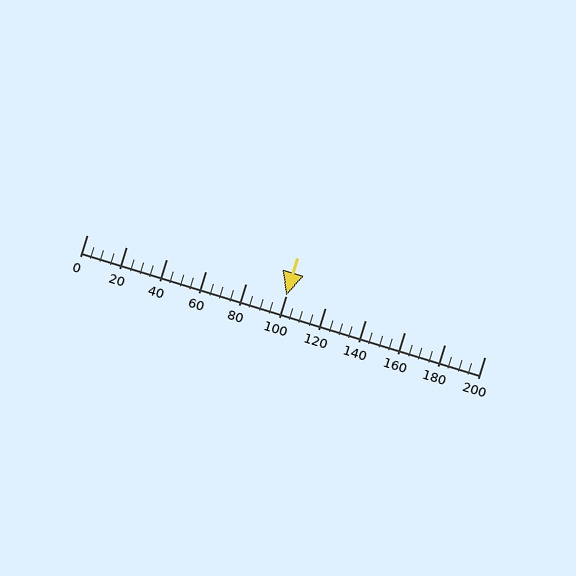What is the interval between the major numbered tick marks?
The major tick marks are spaced 20 units apart.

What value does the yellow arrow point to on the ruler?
The yellow arrow points to approximately 100.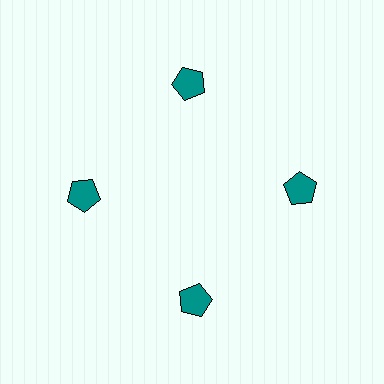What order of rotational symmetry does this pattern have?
This pattern has 4-fold rotational symmetry.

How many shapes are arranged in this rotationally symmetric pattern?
There are 4 shapes, arranged in 4 groups of 1.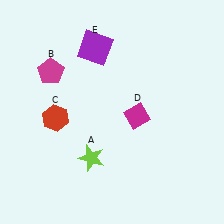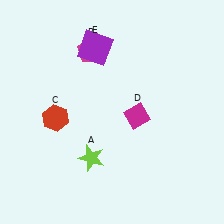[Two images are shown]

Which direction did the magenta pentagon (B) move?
The magenta pentagon (B) moved right.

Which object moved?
The magenta pentagon (B) moved right.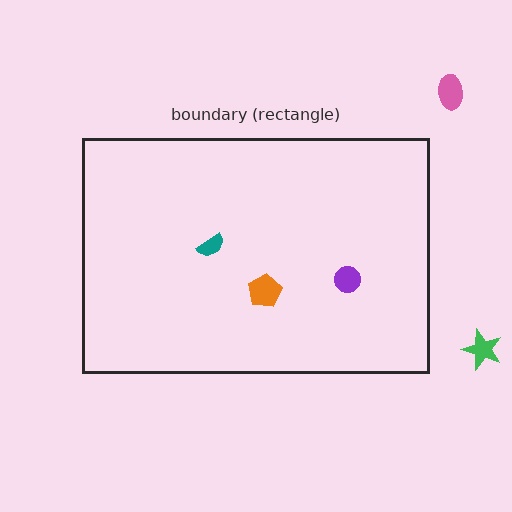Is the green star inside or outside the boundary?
Outside.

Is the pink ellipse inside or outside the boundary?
Outside.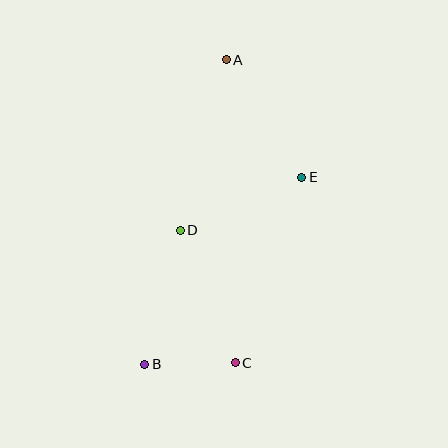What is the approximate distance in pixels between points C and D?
The distance between C and D is approximately 143 pixels.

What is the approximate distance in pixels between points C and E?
The distance between C and E is approximately 197 pixels.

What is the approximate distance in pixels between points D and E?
The distance between D and E is approximately 133 pixels.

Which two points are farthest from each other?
Points A and B are farthest from each other.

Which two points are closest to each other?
Points B and C are closest to each other.